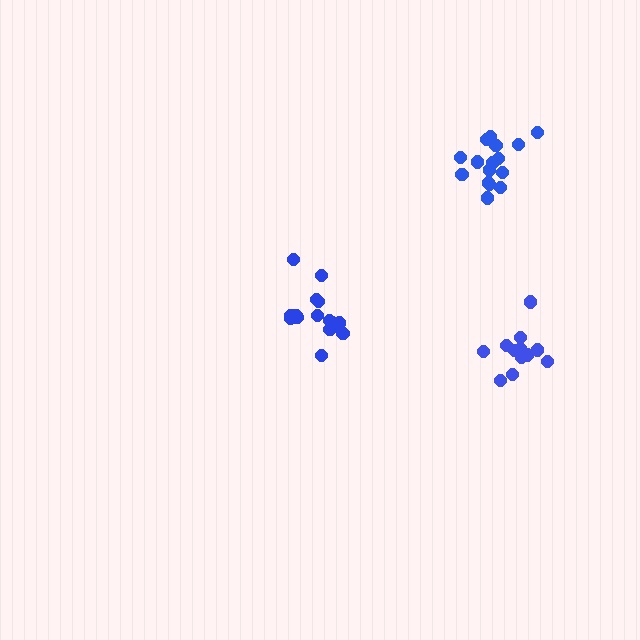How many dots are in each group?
Group 1: 15 dots, Group 2: 13 dots, Group 3: 16 dots (44 total).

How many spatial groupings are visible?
There are 3 spatial groupings.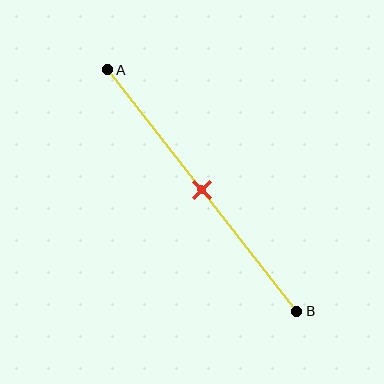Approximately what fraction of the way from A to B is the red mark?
The red mark is approximately 50% of the way from A to B.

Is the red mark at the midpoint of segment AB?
Yes, the mark is approximately at the midpoint.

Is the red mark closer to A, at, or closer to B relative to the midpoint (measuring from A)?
The red mark is approximately at the midpoint of segment AB.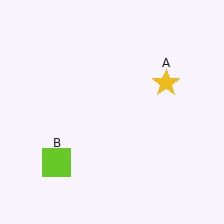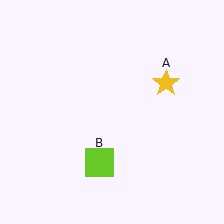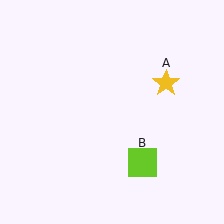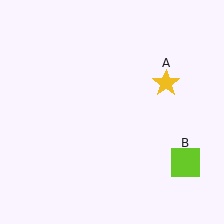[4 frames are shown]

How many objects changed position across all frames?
1 object changed position: lime square (object B).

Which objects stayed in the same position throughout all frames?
Yellow star (object A) remained stationary.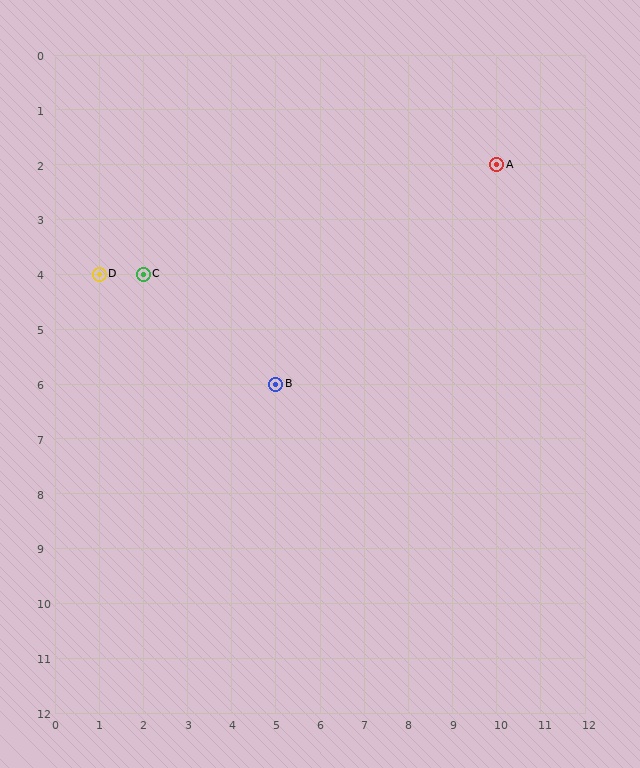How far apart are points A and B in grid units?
Points A and B are 5 columns and 4 rows apart (about 6.4 grid units diagonally).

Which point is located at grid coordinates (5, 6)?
Point B is at (5, 6).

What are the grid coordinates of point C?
Point C is at grid coordinates (2, 4).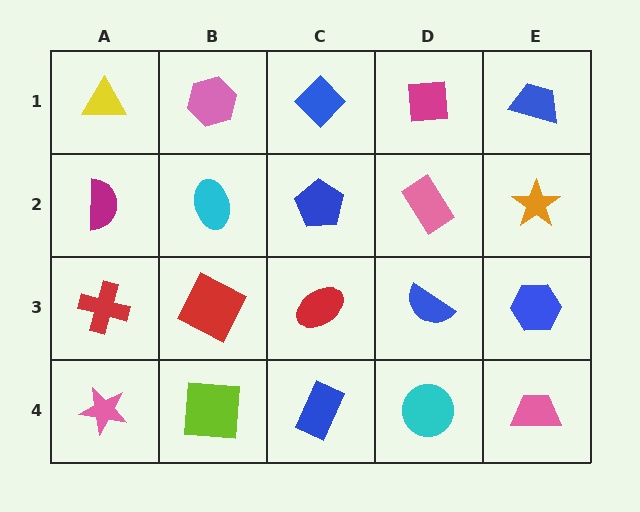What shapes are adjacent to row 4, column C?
A red ellipse (row 3, column C), a lime square (row 4, column B), a cyan circle (row 4, column D).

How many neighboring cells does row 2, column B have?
4.